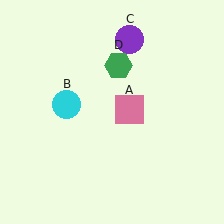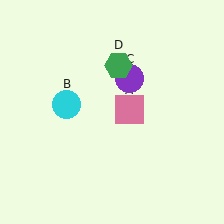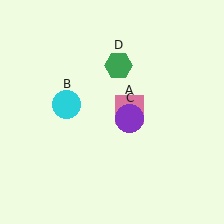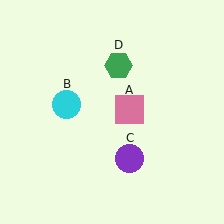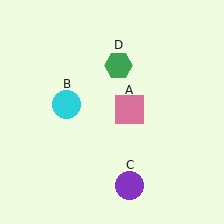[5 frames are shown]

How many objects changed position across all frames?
1 object changed position: purple circle (object C).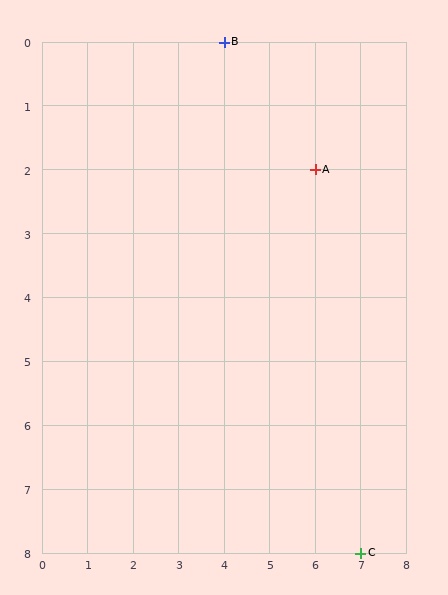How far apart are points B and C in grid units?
Points B and C are 3 columns and 8 rows apart (about 8.5 grid units diagonally).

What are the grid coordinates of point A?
Point A is at grid coordinates (6, 2).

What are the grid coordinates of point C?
Point C is at grid coordinates (7, 8).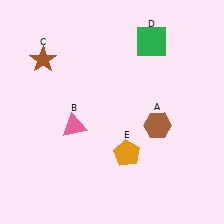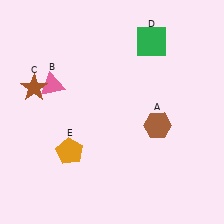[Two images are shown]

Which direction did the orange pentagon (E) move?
The orange pentagon (E) moved left.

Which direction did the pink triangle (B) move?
The pink triangle (B) moved up.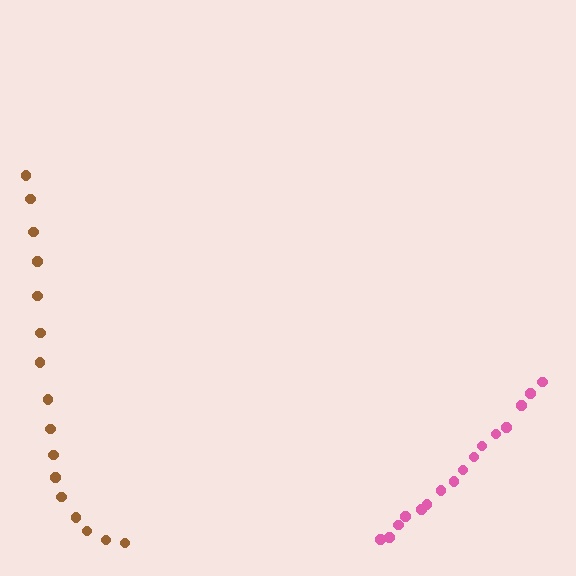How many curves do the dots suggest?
There are 2 distinct paths.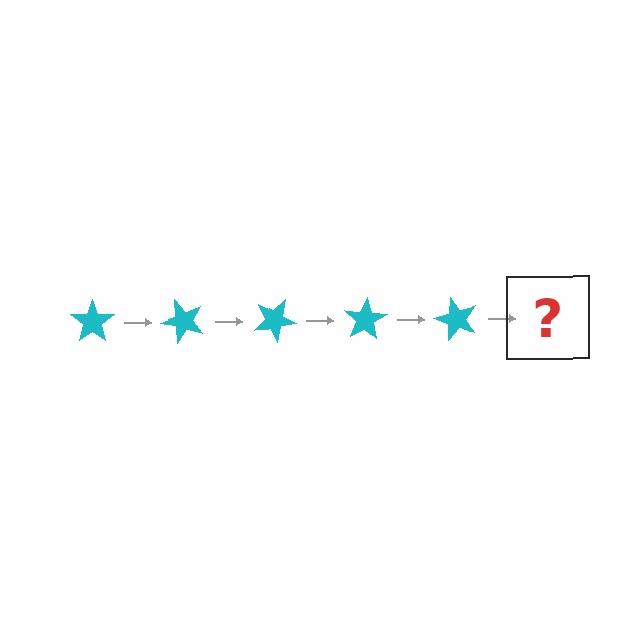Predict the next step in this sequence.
The next step is a cyan star rotated 250 degrees.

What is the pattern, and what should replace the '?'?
The pattern is that the star rotates 50 degrees each step. The '?' should be a cyan star rotated 250 degrees.